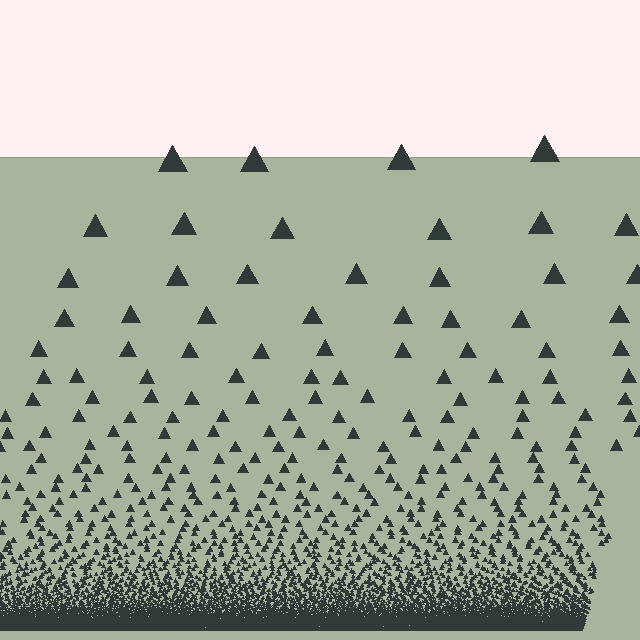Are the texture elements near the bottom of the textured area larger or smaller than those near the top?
Smaller. The gradient is inverted — elements near the bottom are smaller and denser.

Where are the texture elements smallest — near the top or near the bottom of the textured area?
Near the bottom.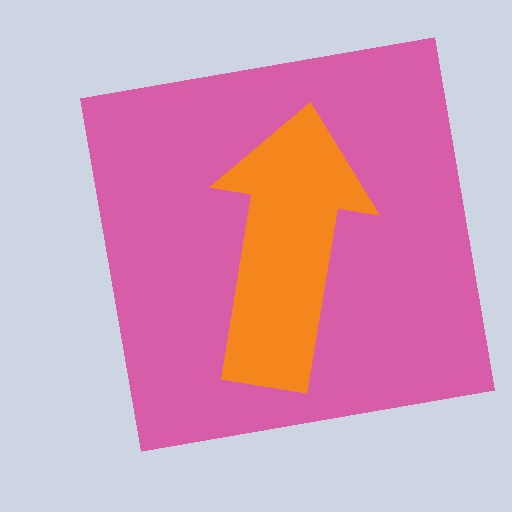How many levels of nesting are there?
2.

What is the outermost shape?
The pink square.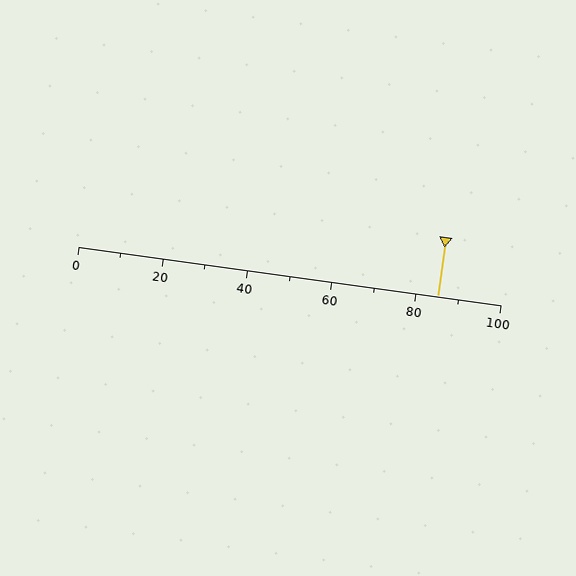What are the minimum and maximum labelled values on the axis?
The axis runs from 0 to 100.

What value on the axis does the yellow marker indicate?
The marker indicates approximately 85.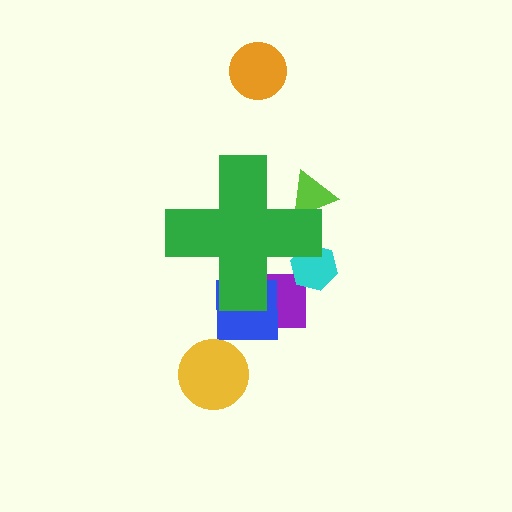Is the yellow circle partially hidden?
No, the yellow circle is fully visible.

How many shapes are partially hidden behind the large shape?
4 shapes are partially hidden.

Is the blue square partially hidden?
Yes, the blue square is partially hidden behind the green cross.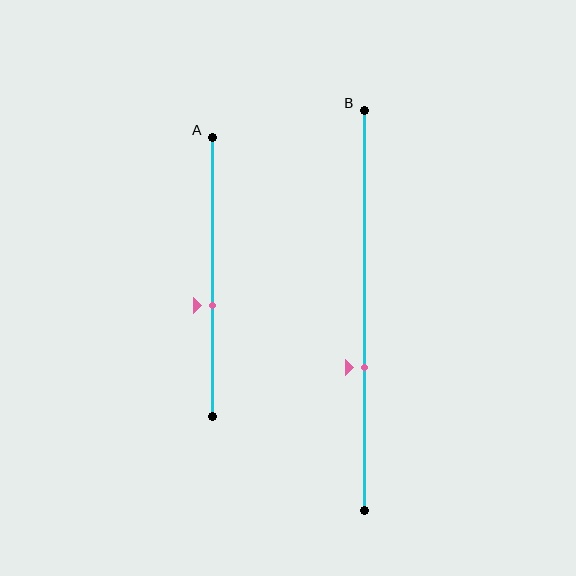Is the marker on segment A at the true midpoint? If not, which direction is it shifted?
No, the marker on segment A is shifted downward by about 10% of the segment length.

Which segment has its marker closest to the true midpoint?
Segment A has its marker closest to the true midpoint.